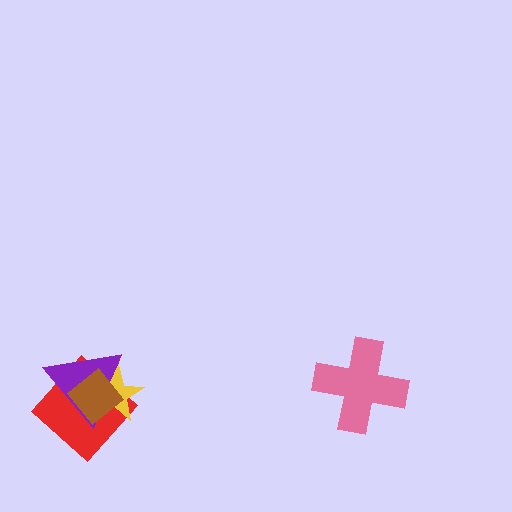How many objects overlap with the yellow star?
3 objects overlap with the yellow star.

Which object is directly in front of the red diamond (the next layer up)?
The purple triangle is directly in front of the red diamond.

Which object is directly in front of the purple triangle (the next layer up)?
The yellow star is directly in front of the purple triangle.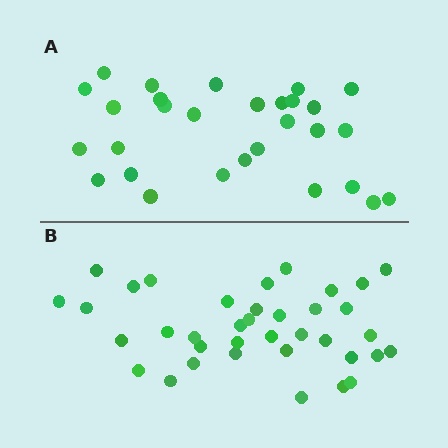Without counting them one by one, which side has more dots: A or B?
Region B (the bottom region) has more dots.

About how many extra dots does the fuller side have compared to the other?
Region B has roughly 8 or so more dots than region A.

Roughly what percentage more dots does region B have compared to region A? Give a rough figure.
About 30% more.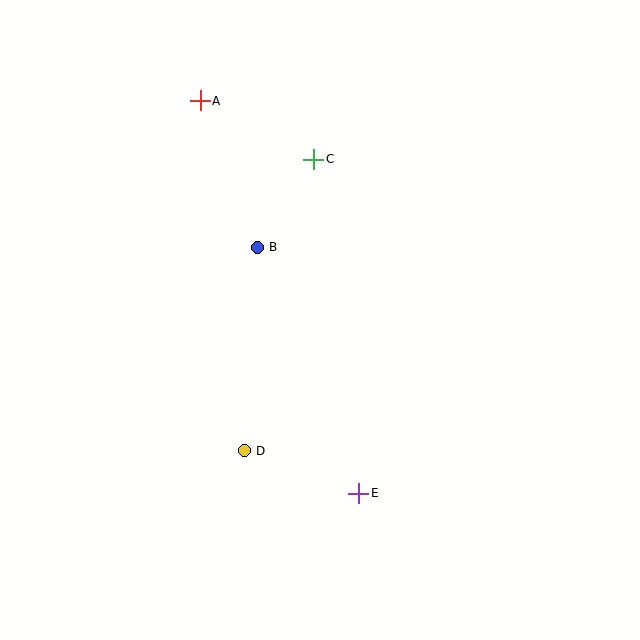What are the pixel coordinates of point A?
Point A is at (200, 101).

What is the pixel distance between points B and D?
The distance between B and D is 204 pixels.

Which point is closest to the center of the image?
Point B at (257, 247) is closest to the center.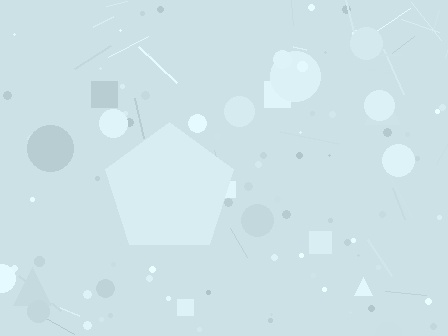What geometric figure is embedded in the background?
A pentagon is embedded in the background.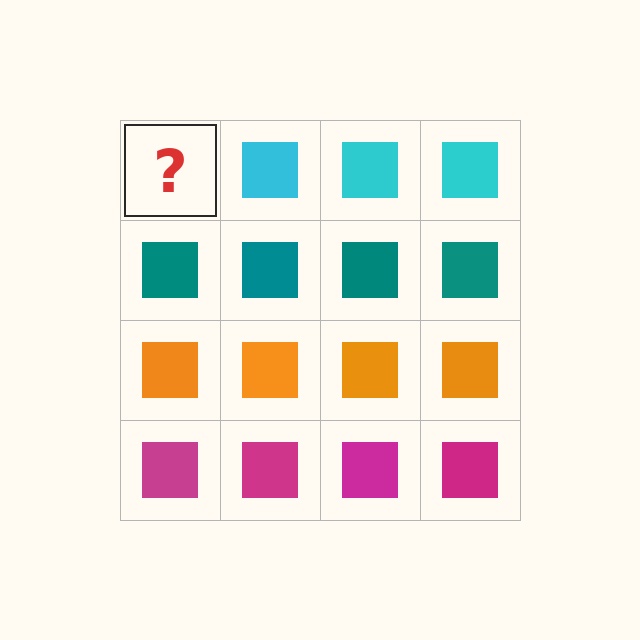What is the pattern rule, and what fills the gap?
The rule is that each row has a consistent color. The gap should be filled with a cyan square.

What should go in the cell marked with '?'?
The missing cell should contain a cyan square.